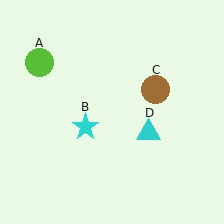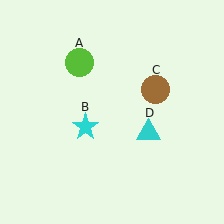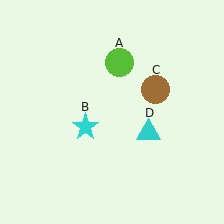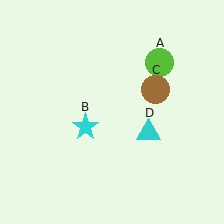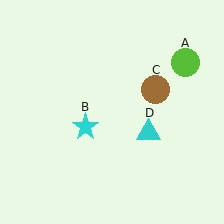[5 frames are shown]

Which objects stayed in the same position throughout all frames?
Cyan star (object B) and brown circle (object C) and cyan triangle (object D) remained stationary.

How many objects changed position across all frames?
1 object changed position: lime circle (object A).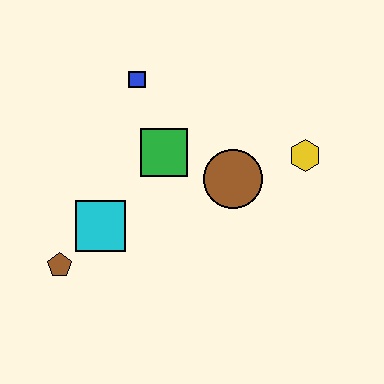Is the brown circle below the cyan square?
No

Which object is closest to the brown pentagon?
The cyan square is closest to the brown pentagon.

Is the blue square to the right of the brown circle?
No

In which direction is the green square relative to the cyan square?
The green square is above the cyan square.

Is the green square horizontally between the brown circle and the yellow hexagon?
No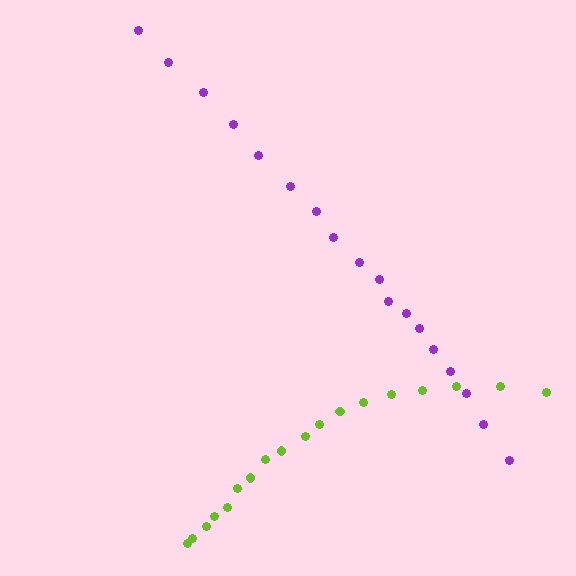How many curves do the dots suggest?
There are 2 distinct paths.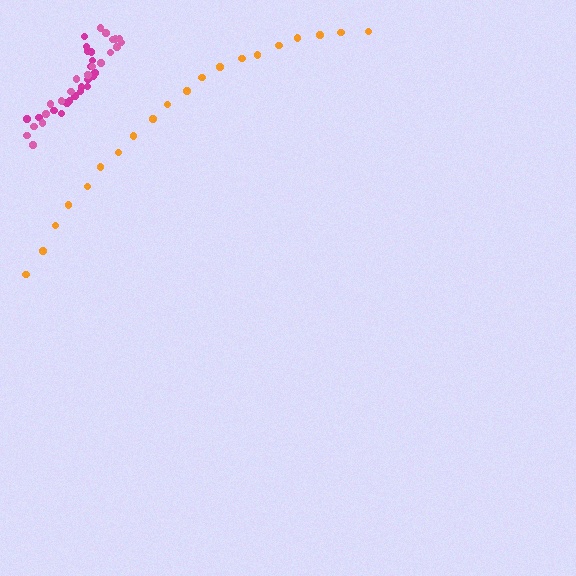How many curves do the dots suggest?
There are 3 distinct paths.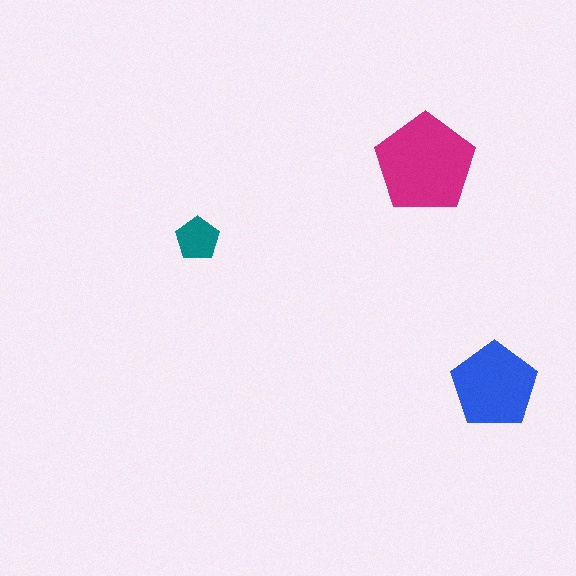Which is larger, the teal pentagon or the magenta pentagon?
The magenta one.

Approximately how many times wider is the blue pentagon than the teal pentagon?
About 2 times wider.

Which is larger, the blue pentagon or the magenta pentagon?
The magenta one.